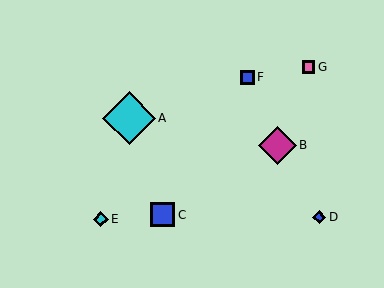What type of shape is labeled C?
Shape C is a blue square.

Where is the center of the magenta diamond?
The center of the magenta diamond is at (277, 145).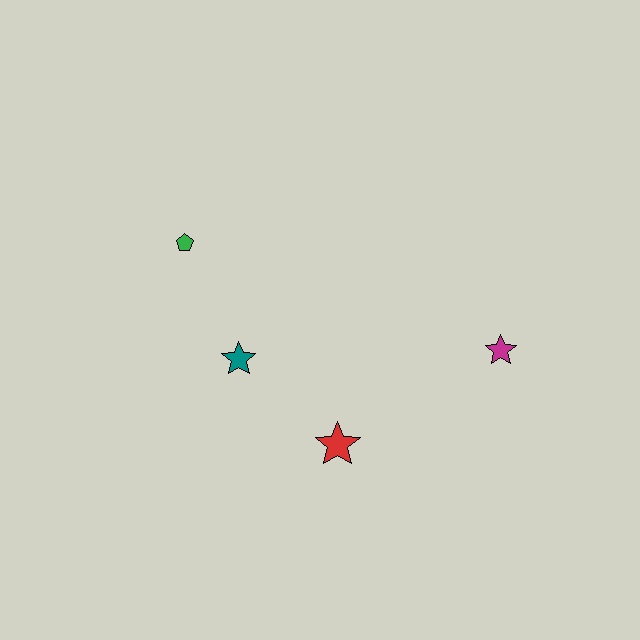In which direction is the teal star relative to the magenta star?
The teal star is to the left of the magenta star.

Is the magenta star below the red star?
No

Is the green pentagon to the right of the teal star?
No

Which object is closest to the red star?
The teal star is closest to the red star.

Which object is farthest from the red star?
The green pentagon is farthest from the red star.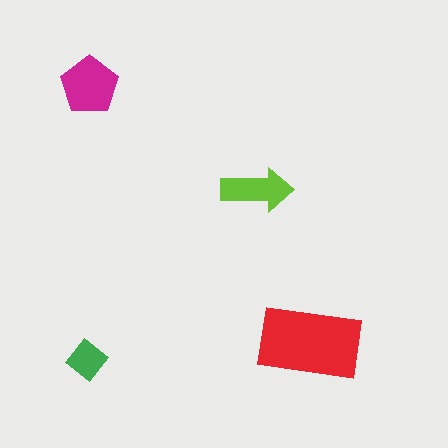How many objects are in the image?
There are 4 objects in the image.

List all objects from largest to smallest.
The red rectangle, the magenta pentagon, the lime arrow, the green diamond.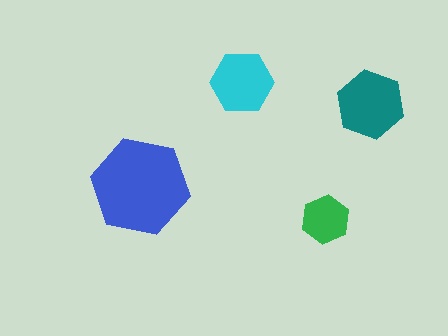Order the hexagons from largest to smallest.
the blue one, the teal one, the cyan one, the green one.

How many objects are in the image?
There are 4 objects in the image.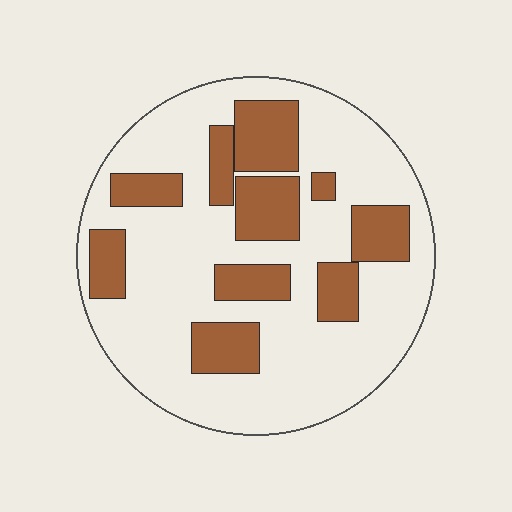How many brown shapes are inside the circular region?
10.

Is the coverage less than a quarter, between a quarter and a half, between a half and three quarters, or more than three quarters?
Between a quarter and a half.